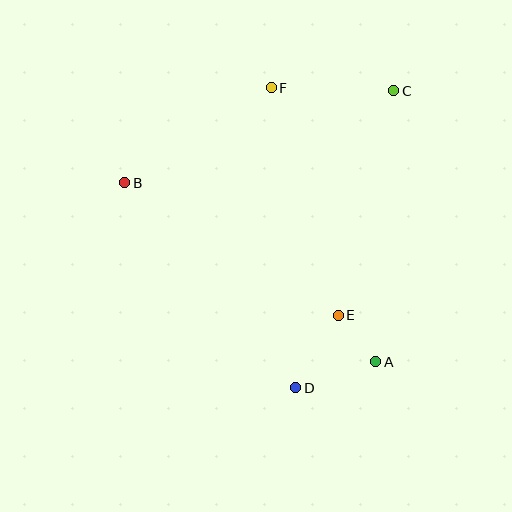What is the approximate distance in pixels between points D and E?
The distance between D and E is approximately 84 pixels.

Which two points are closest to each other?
Points A and E are closest to each other.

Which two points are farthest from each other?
Points C and D are farthest from each other.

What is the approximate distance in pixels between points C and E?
The distance between C and E is approximately 231 pixels.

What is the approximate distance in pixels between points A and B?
The distance between A and B is approximately 308 pixels.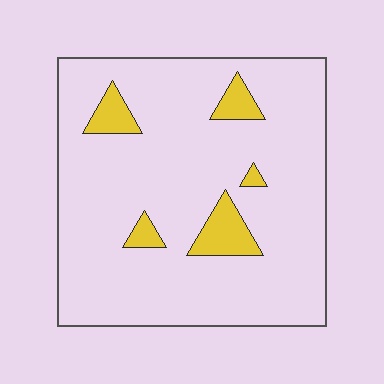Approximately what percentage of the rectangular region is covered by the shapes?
Approximately 10%.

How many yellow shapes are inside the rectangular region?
5.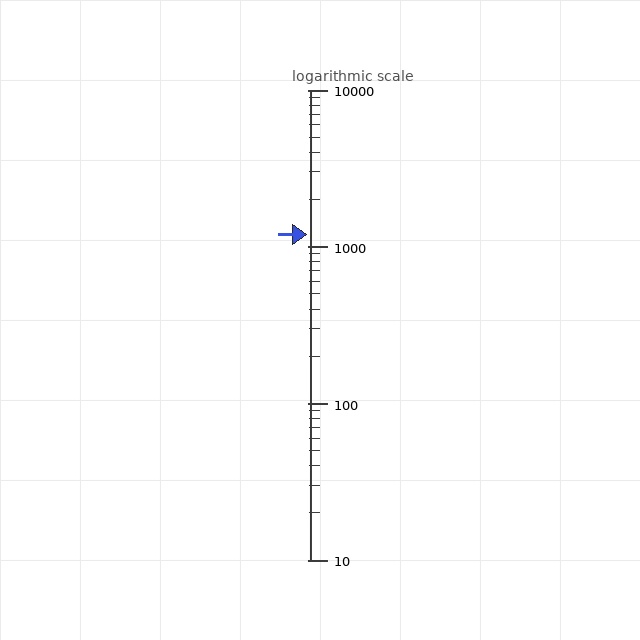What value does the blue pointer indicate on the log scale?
The pointer indicates approximately 1200.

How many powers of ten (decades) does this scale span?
The scale spans 3 decades, from 10 to 10000.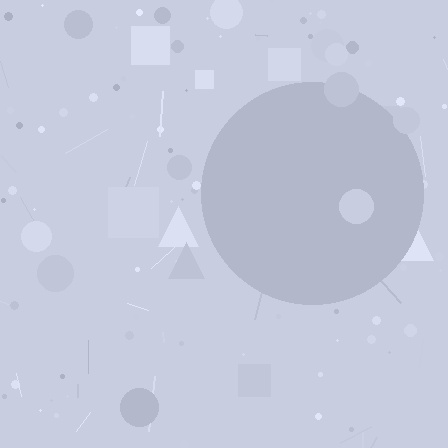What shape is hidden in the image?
A circle is hidden in the image.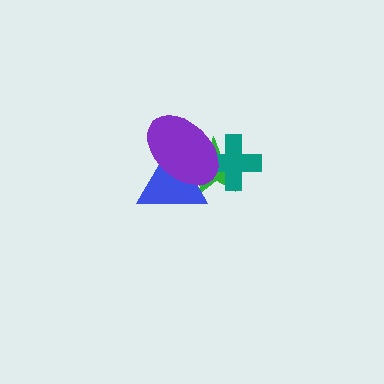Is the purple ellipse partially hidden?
No, no other shape covers it.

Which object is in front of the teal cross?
The purple ellipse is in front of the teal cross.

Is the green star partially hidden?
Yes, it is partially covered by another shape.